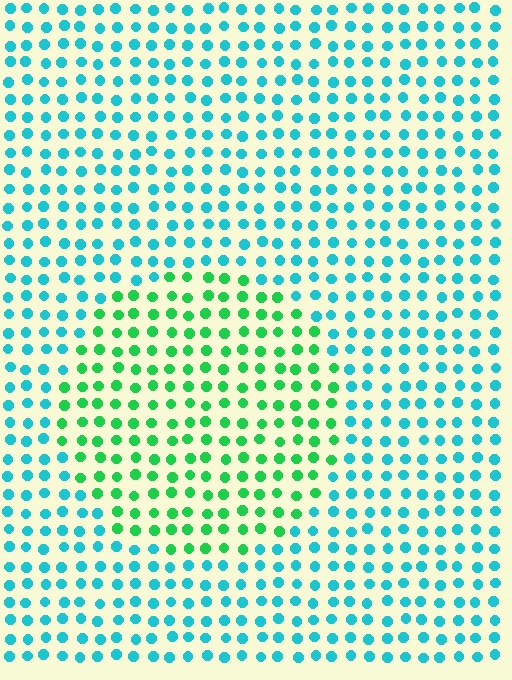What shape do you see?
I see a circle.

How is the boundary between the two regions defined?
The boundary is defined purely by a slight shift in hue (about 48 degrees). Spacing, size, and orientation are identical on both sides.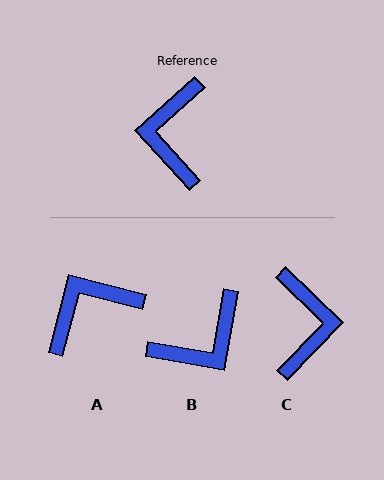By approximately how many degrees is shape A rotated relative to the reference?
Approximately 57 degrees clockwise.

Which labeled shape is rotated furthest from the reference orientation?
C, about 176 degrees away.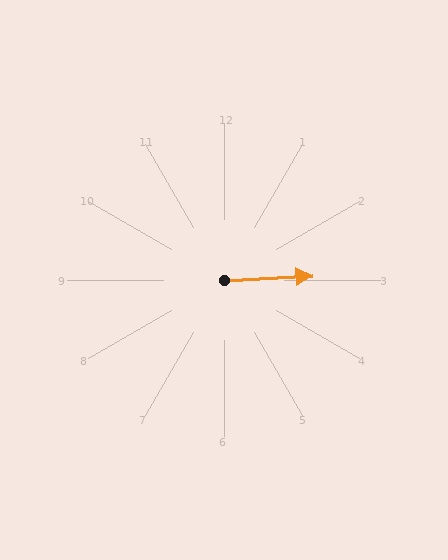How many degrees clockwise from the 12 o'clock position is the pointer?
Approximately 87 degrees.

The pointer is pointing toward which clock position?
Roughly 3 o'clock.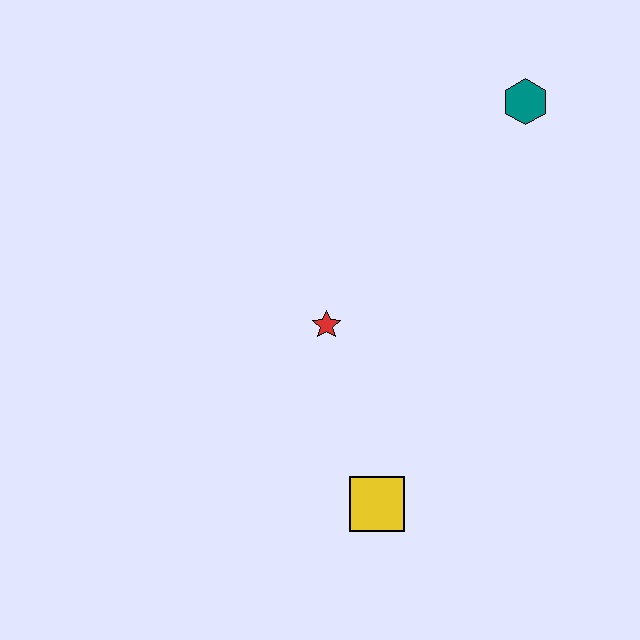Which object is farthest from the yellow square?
The teal hexagon is farthest from the yellow square.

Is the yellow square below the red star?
Yes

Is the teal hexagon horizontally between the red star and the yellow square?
No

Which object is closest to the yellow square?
The red star is closest to the yellow square.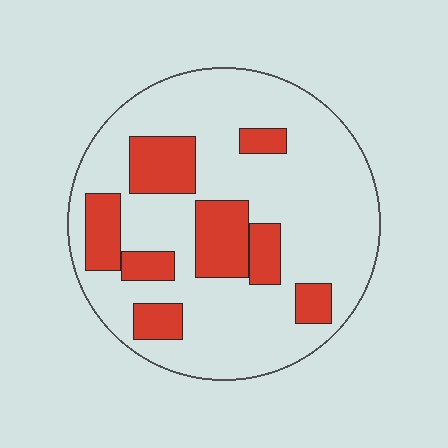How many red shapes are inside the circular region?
8.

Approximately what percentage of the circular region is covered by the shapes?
Approximately 25%.